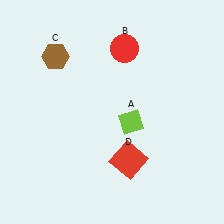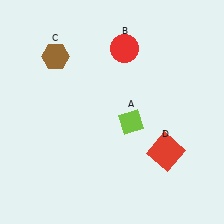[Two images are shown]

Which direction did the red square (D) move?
The red square (D) moved right.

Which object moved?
The red square (D) moved right.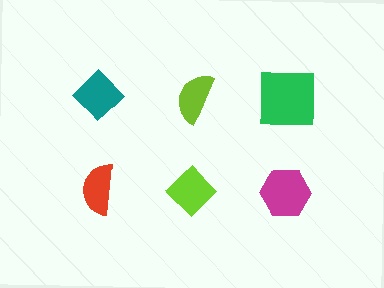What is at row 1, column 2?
A lime semicircle.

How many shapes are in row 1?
3 shapes.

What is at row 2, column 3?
A magenta hexagon.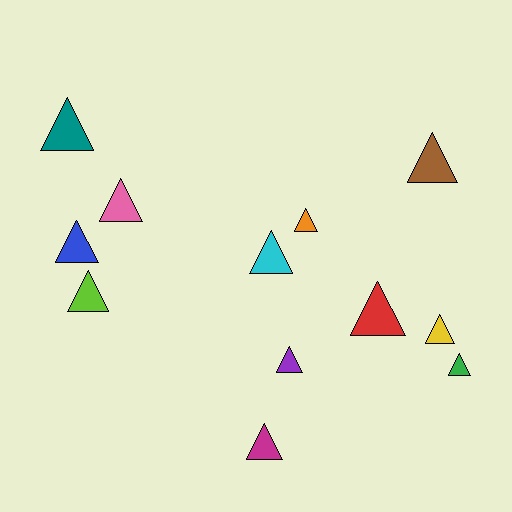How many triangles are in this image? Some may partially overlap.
There are 12 triangles.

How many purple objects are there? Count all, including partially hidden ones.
There is 1 purple object.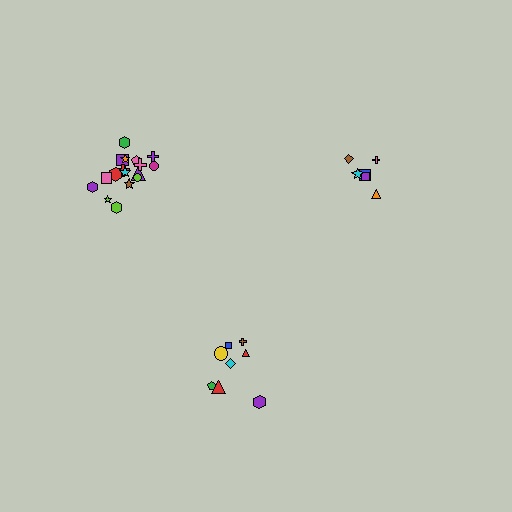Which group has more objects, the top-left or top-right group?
The top-left group.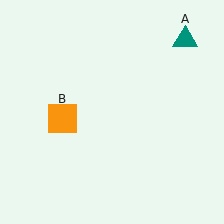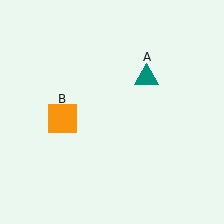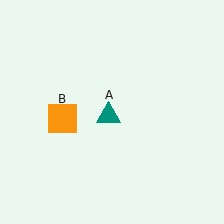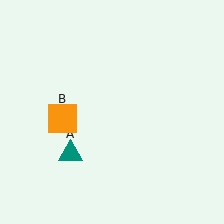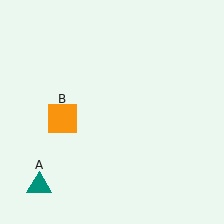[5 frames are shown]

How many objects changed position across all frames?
1 object changed position: teal triangle (object A).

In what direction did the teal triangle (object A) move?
The teal triangle (object A) moved down and to the left.